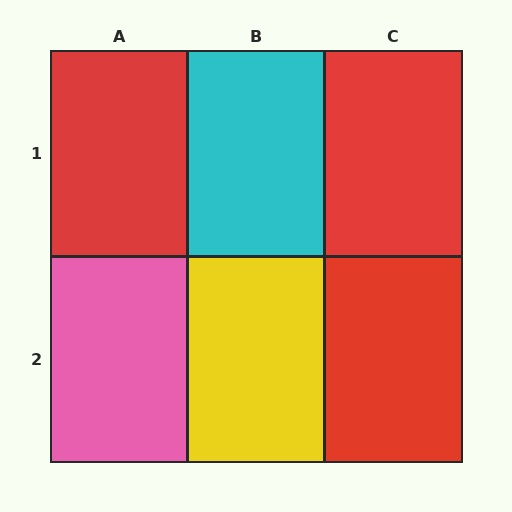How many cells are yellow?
1 cell is yellow.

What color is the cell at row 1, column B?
Cyan.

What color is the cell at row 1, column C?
Red.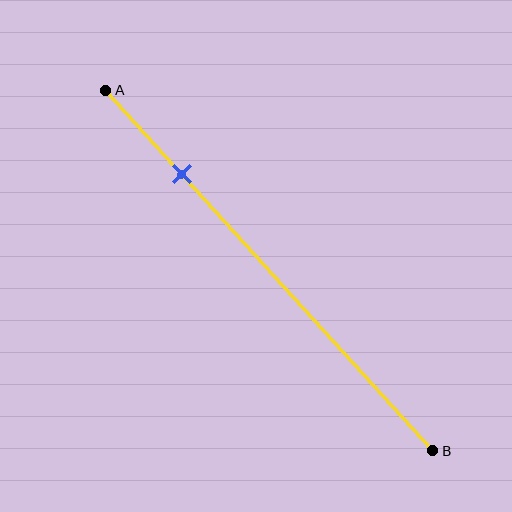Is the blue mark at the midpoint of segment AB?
No, the mark is at about 25% from A, not at the 50% midpoint.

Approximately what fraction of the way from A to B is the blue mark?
The blue mark is approximately 25% of the way from A to B.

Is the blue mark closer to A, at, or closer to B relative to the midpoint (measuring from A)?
The blue mark is closer to point A than the midpoint of segment AB.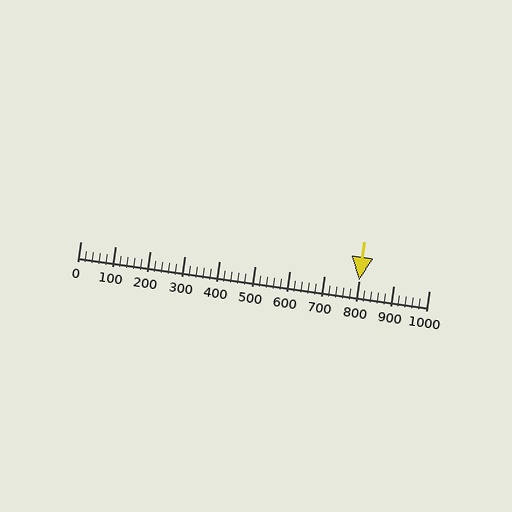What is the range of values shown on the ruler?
The ruler shows values from 0 to 1000.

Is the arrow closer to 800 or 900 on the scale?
The arrow is closer to 800.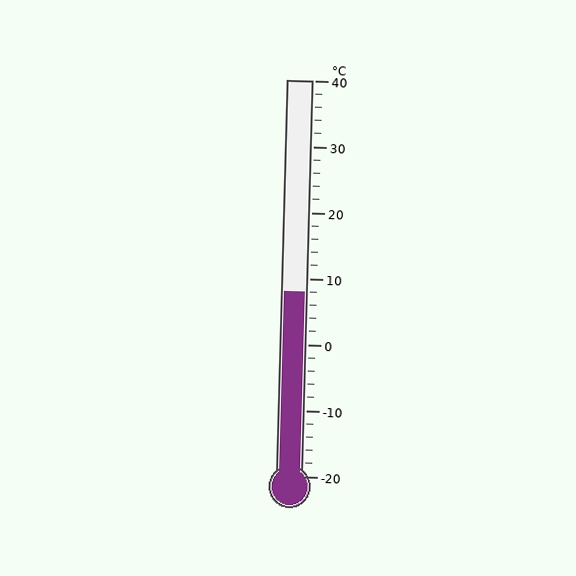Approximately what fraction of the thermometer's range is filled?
The thermometer is filled to approximately 45% of its range.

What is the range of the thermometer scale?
The thermometer scale ranges from -20°C to 40°C.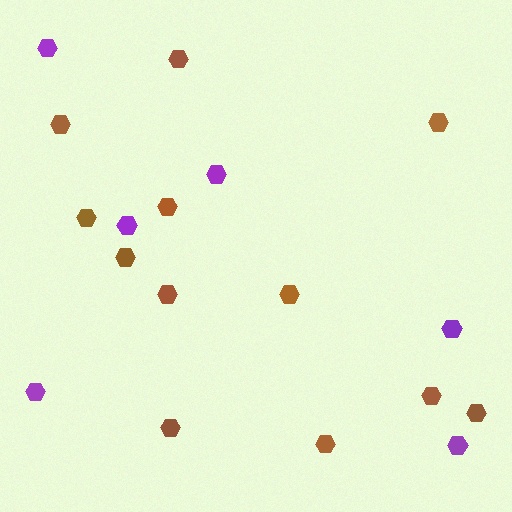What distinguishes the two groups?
There are 2 groups: one group of brown hexagons (12) and one group of purple hexagons (6).